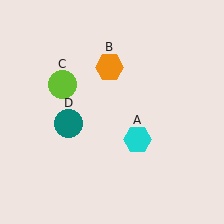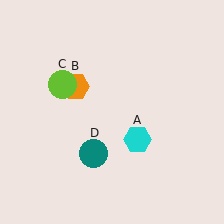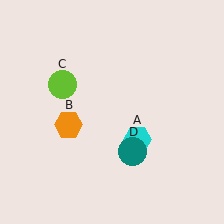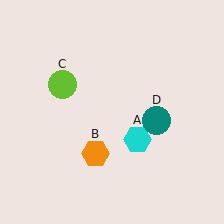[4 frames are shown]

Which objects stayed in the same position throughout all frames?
Cyan hexagon (object A) and lime circle (object C) remained stationary.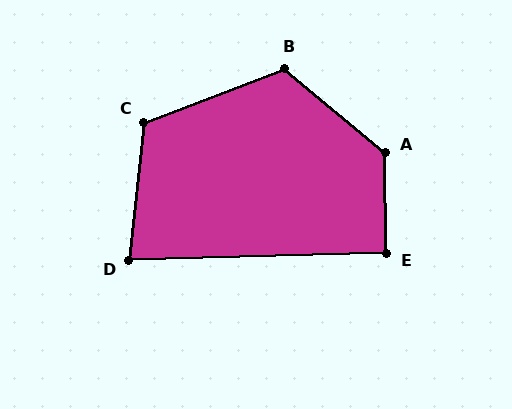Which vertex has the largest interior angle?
A, at approximately 131 degrees.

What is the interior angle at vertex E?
Approximately 91 degrees (approximately right).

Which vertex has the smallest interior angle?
D, at approximately 82 degrees.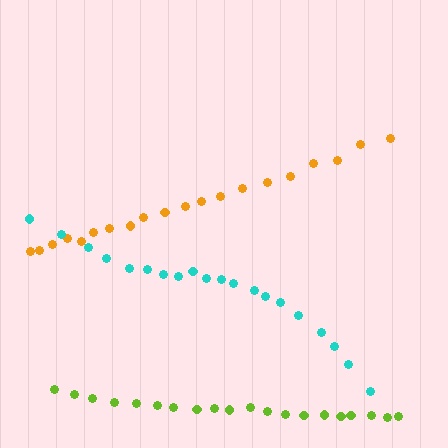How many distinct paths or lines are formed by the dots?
There are 3 distinct paths.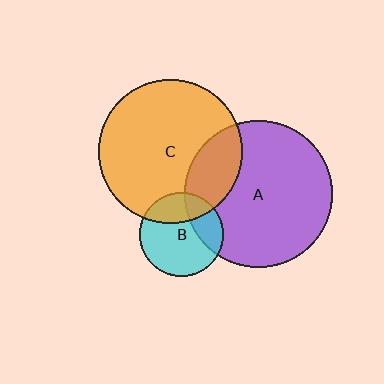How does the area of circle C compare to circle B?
Approximately 2.9 times.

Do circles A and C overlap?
Yes.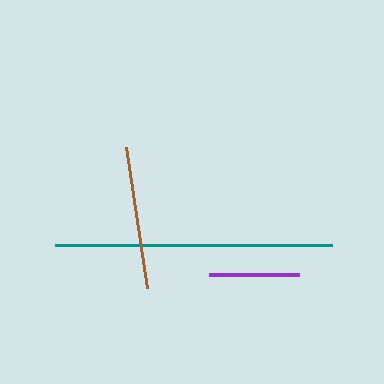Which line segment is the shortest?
The purple line is the shortest at approximately 90 pixels.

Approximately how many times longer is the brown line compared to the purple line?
The brown line is approximately 1.6 times the length of the purple line.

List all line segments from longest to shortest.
From longest to shortest: teal, brown, purple.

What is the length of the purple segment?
The purple segment is approximately 90 pixels long.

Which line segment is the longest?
The teal line is the longest at approximately 277 pixels.